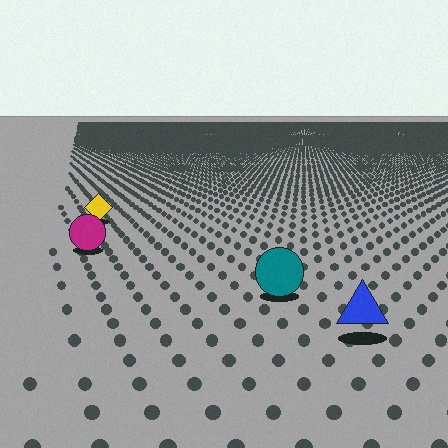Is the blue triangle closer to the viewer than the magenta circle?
Yes. The blue triangle is closer — you can tell from the texture gradient: the ground texture is coarser near it.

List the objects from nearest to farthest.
From nearest to farthest: the blue triangle, the teal circle, the magenta circle, the yellow diamond.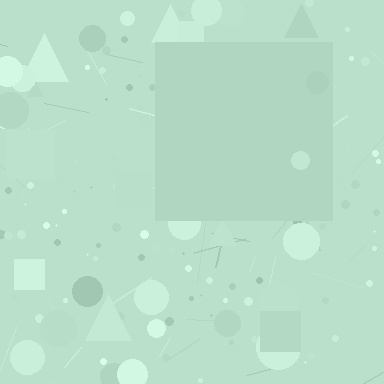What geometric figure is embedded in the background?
A square is embedded in the background.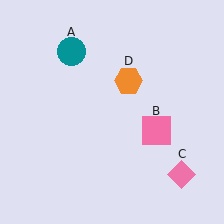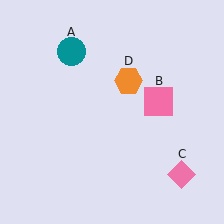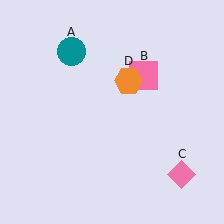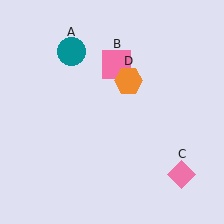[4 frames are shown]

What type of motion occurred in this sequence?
The pink square (object B) rotated counterclockwise around the center of the scene.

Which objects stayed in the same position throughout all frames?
Teal circle (object A) and pink diamond (object C) and orange hexagon (object D) remained stationary.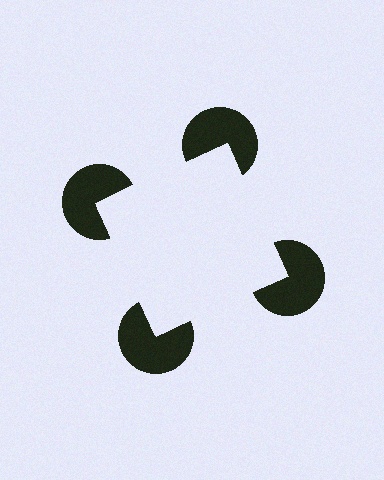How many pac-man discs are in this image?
There are 4 — one at each vertex of the illusory square.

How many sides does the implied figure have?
4 sides.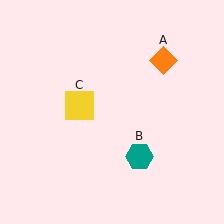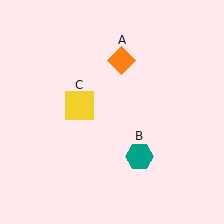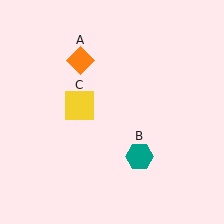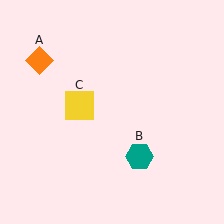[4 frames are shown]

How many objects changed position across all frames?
1 object changed position: orange diamond (object A).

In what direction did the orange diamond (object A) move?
The orange diamond (object A) moved left.